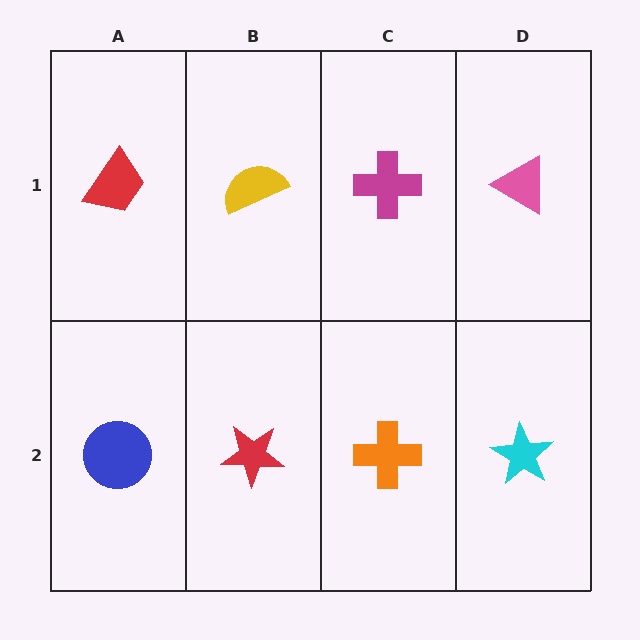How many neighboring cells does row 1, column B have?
3.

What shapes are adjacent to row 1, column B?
A red star (row 2, column B), a red trapezoid (row 1, column A), a magenta cross (row 1, column C).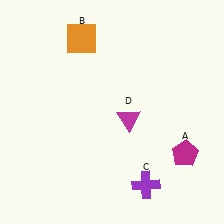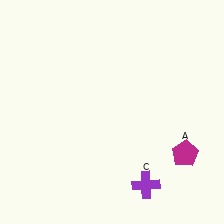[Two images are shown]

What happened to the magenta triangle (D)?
The magenta triangle (D) was removed in Image 2. It was in the bottom-right area of Image 1.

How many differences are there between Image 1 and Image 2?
There are 2 differences between the two images.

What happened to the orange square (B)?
The orange square (B) was removed in Image 2. It was in the top-left area of Image 1.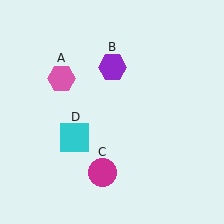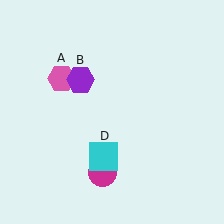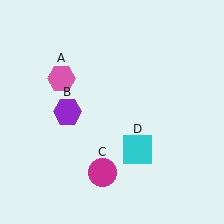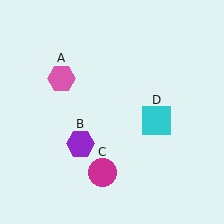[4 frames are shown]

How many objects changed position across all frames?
2 objects changed position: purple hexagon (object B), cyan square (object D).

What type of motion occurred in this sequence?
The purple hexagon (object B), cyan square (object D) rotated counterclockwise around the center of the scene.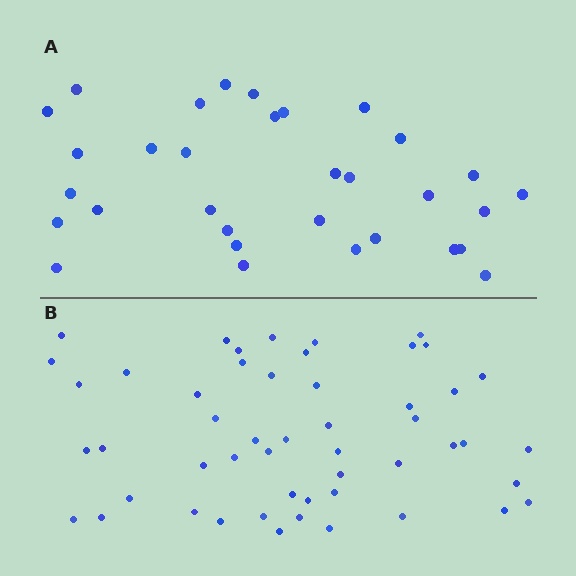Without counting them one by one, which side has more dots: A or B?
Region B (the bottom region) has more dots.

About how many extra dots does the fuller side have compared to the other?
Region B has approximately 20 more dots than region A.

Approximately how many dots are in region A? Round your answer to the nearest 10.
About 30 dots. (The exact count is 32, which rounds to 30.)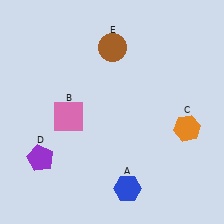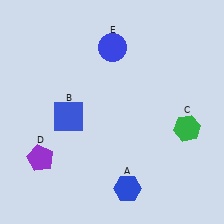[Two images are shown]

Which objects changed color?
B changed from pink to blue. C changed from orange to green. E changed from brown to blue.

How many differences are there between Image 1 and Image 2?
There are 3 differences between the two images.